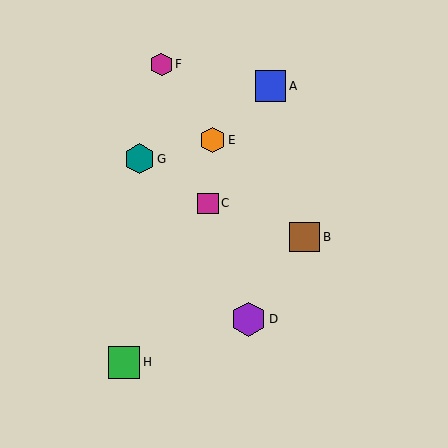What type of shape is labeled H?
Shape H is a green square.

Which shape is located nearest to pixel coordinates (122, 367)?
The green square (labeled H) at (124, 362) is nearest to that location.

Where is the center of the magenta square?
The center of the magenta square is at (208, 203).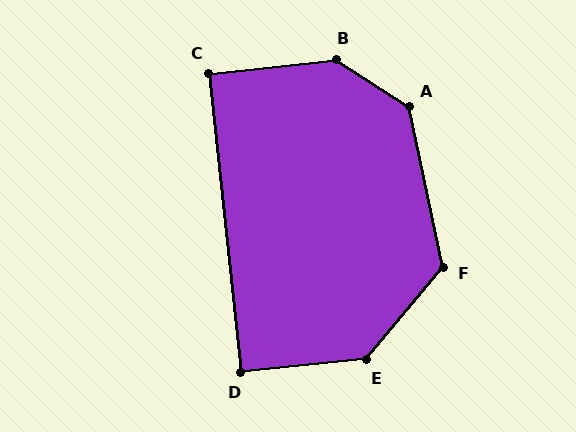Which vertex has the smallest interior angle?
C, at approximately 90 degrees.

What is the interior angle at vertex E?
Approximately 136 degrees (obtuse).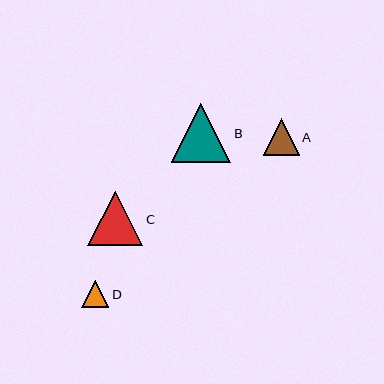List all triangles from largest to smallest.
From largest to smallest: B, C, A, D.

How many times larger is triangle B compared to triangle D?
Triangle B is approximately 2.2 times the size of triangle D.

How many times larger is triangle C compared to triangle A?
Triangle C is approximately 1.5 times the size of triangle A.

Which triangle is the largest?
Triangle B is the largest with a size of approximately 60 pixels.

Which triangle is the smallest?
Triangle D is the smallest with a size of approximately 28 pixels.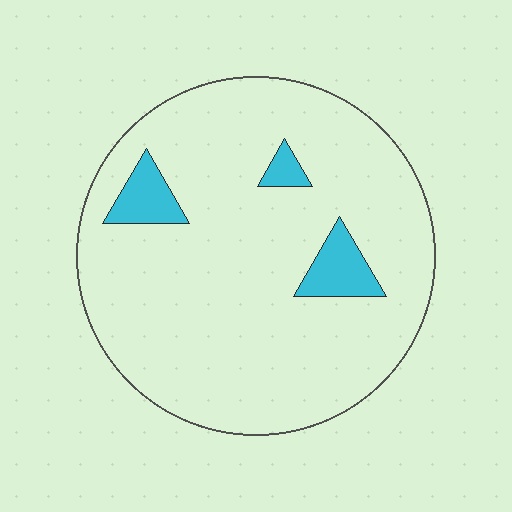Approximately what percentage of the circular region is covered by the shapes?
Approximately 10%.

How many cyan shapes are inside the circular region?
3.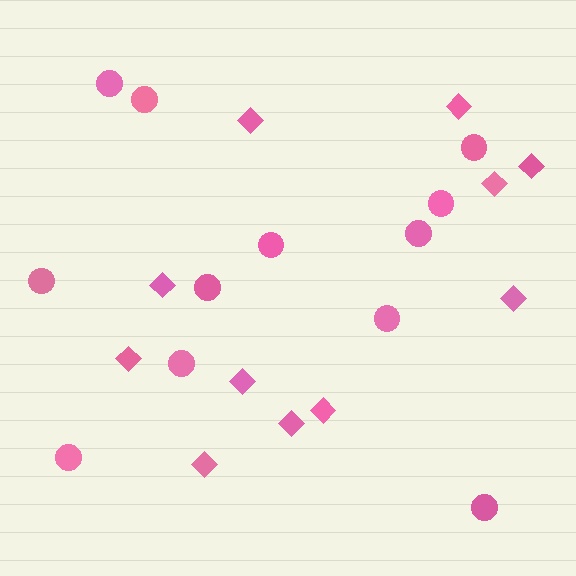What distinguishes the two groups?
There are 2 groups: one group of circles (12) and one group of diamonds (11).